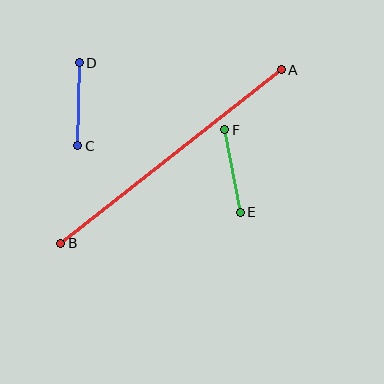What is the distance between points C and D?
The distance is approximately 83 pixels.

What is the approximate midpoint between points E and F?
The midpoint is at approximately (232, 171) pixels.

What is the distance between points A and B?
The distance is approximately 280 pixels.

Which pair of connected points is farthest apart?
Points A and B are farthest apart.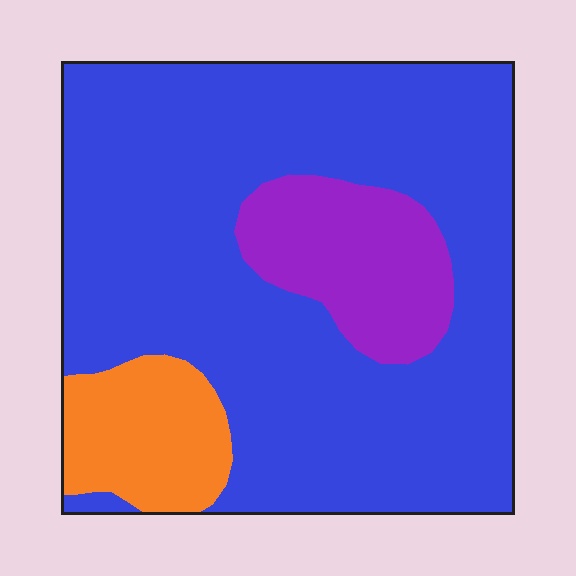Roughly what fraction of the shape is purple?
Purple takes up less than a quarter of the shape.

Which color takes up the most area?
Blue, at roughly 75%.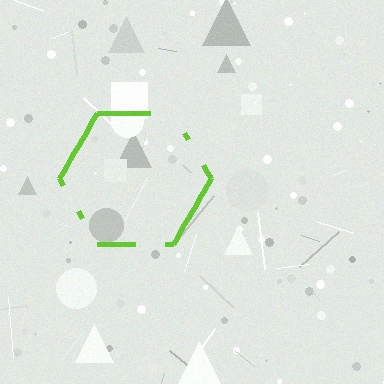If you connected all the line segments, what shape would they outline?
They would outline a hexagon.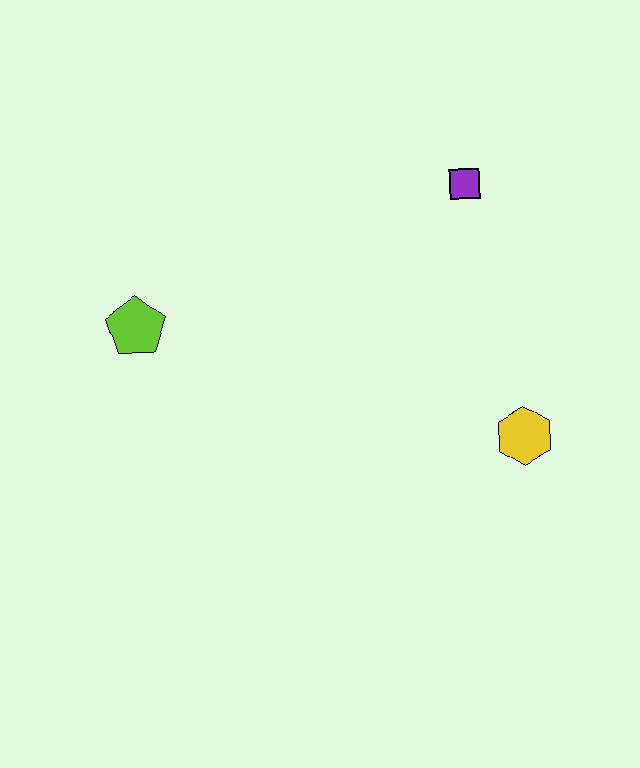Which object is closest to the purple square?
The yellow hexagon is closest to the purple square.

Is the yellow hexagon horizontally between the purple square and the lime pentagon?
No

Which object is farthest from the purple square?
The lime pentagon is farthest from the purple square.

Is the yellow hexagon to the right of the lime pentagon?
Yes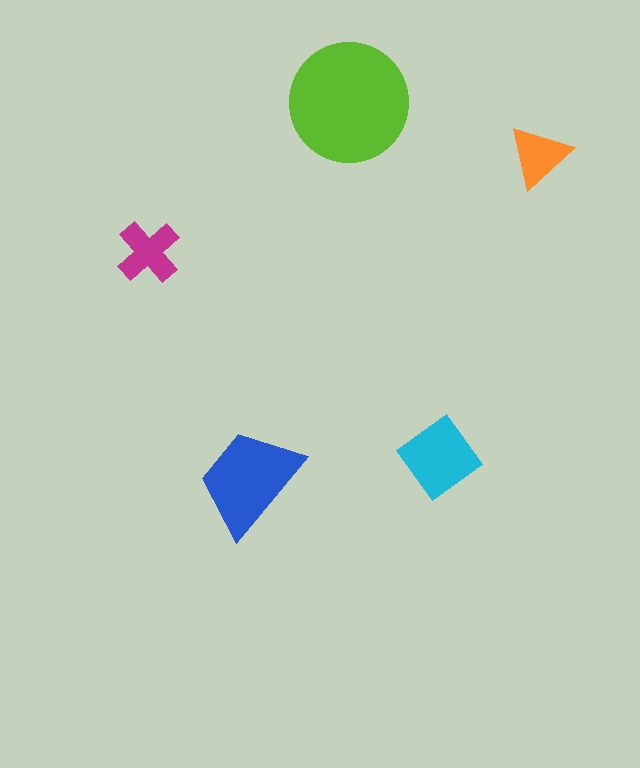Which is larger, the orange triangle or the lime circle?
The lime circle.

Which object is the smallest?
The orange triangle.